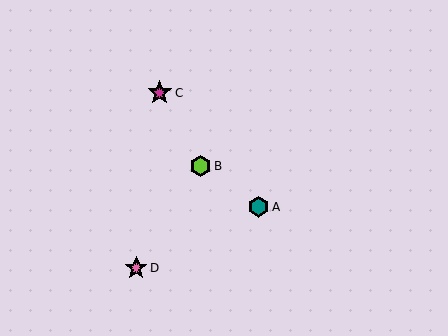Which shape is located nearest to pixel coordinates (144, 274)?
The pink star (labeled D) at (136, 268) is nearest to that location.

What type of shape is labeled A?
Shape A is a teal hexagon.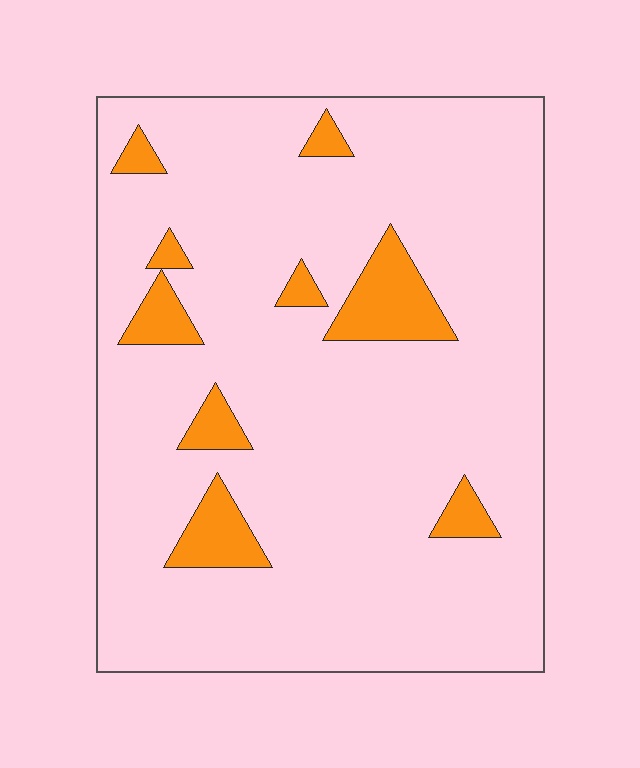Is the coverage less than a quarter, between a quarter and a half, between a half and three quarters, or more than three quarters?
Less than a quarter.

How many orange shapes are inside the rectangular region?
9.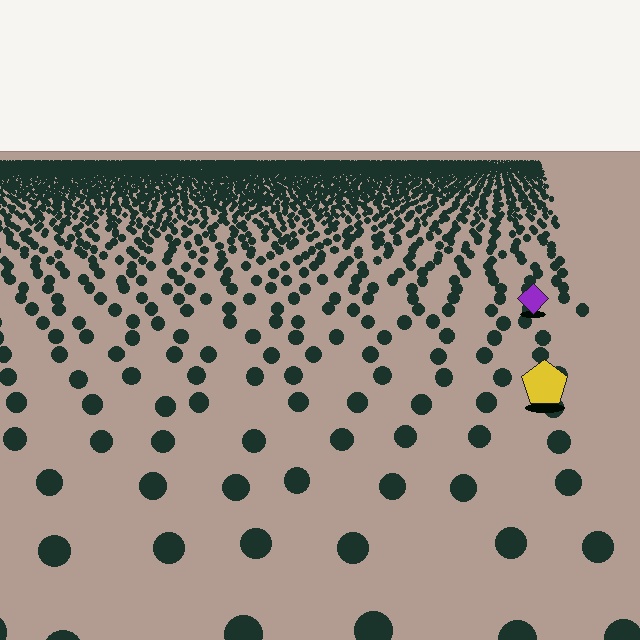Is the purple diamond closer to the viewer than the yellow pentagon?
No. The yellow pentagon is closer — you can tell from the texture gradient: the ground texture is coarser near it.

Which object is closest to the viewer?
The yellow pentagon is closest. The texture marks near it are larger and more spread out.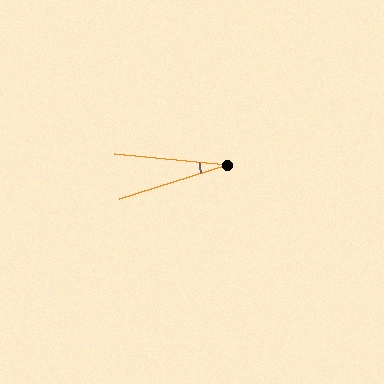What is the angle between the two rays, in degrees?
Approximately 23 degrees.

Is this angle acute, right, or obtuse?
It is acute.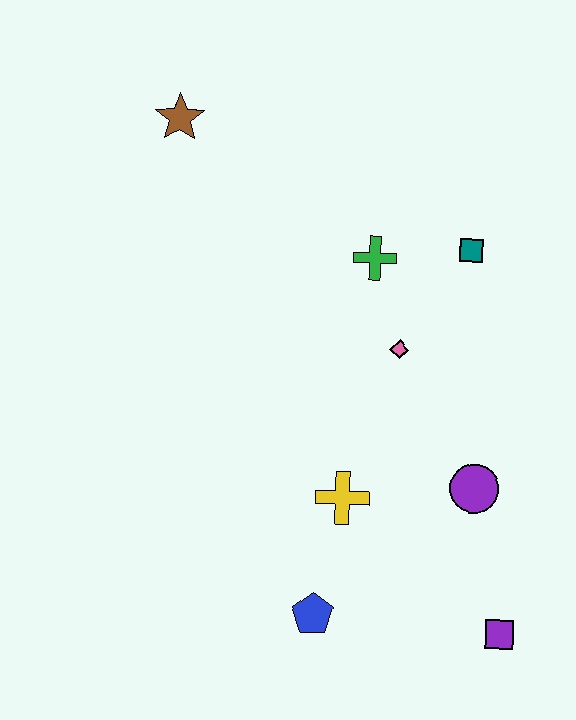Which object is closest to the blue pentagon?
The yellow cross is closest to the blue pentagon.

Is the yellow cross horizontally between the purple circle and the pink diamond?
No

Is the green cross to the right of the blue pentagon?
Yes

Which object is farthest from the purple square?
The brown star is farthest from the purple square.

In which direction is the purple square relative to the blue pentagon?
The purple square is to the right of the blue pentagon.